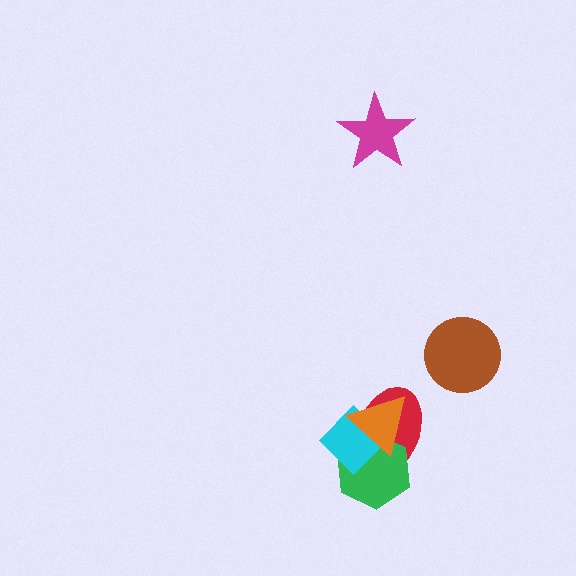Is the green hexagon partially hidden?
Yes, it is partially covered by another shape.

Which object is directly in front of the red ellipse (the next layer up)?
The green hexagon is directly in front of the red ellipse.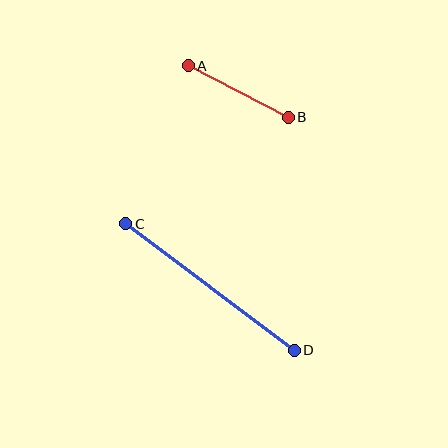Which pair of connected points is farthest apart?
Points C and D are farthest apart.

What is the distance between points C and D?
The distance is approximately 211 pixels.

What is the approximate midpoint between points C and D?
The midpoint is at approximately (210, 287) pixels.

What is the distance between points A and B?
The distance is approximately 113 pixels.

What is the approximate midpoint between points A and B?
The midpoint is at approximately (238, 92) pixels.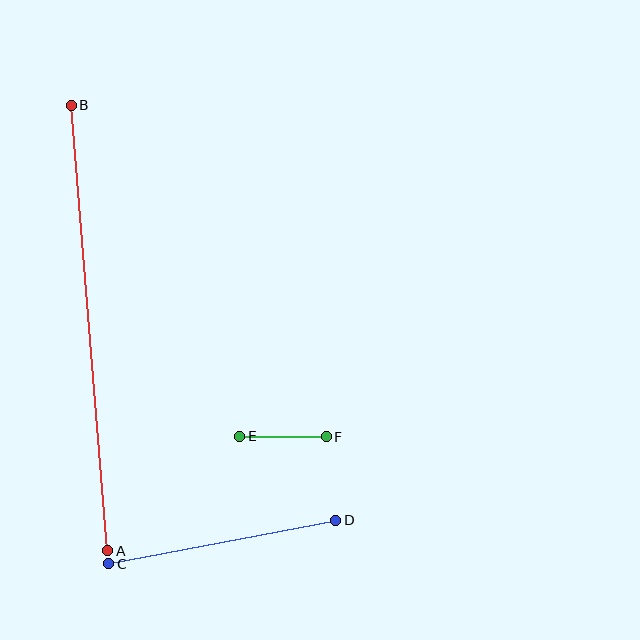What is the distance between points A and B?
The distance is approximately 447 pixels.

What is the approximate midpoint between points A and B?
The midpoint is at approximately (89, 328) pixels.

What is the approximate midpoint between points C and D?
The midpoint is at approximately (222, 542) pixels.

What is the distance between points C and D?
The distance is approximately 231 pixels.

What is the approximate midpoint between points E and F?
The midpoint is at approximately (283, 436) pixels.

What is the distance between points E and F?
The distance is approximately 87 pixels.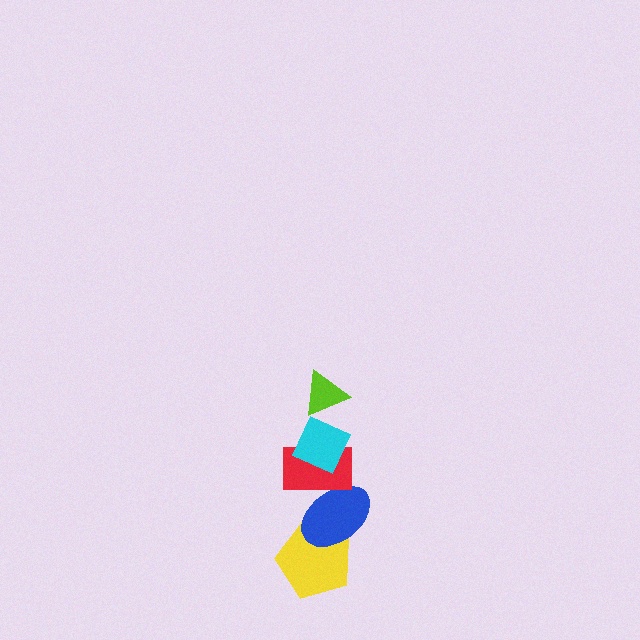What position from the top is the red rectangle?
The red rectangle is 3rd from the top.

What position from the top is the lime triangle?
The lime triangle is 1st from the top.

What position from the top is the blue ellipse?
The blue ellipse is 4th from the top.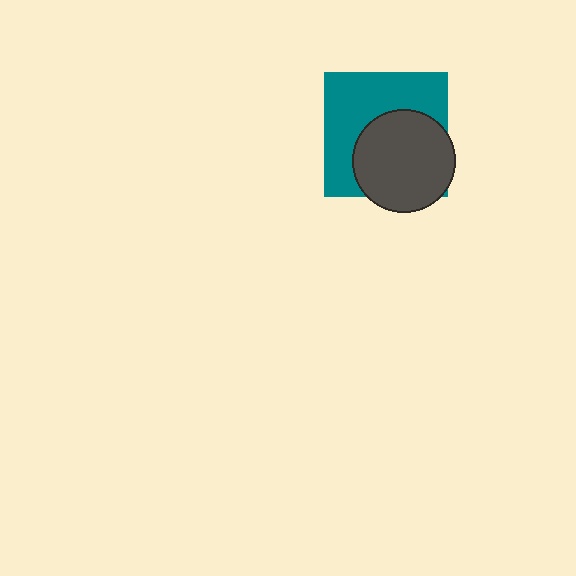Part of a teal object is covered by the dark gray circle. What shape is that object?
It is a square.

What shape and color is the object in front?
The object in front is a dark gray circle.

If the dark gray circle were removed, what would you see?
You would see the complete teal square.